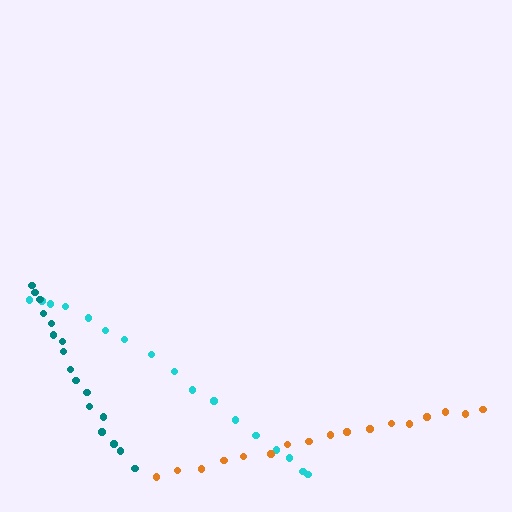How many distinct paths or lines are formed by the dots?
There are 3 distinct paths.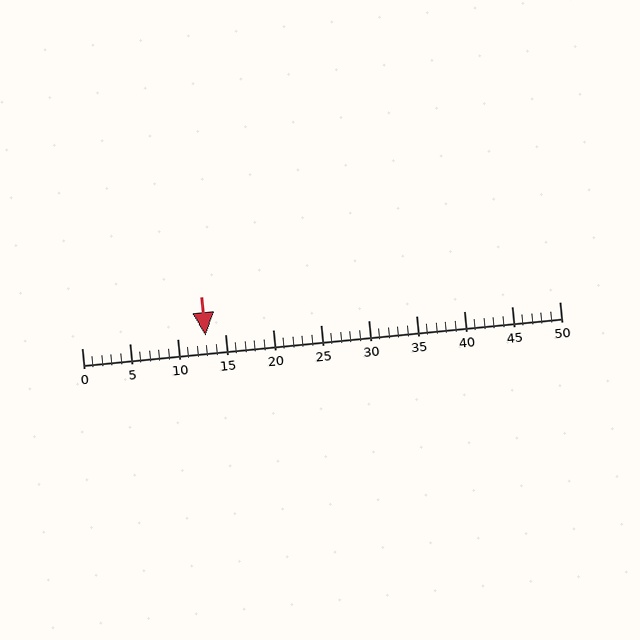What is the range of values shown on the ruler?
The ruler shows values from 0 to 50.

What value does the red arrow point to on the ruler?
The red arrow points to approximately 13.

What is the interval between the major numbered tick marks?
The major tick marks are spaced 5 units apart.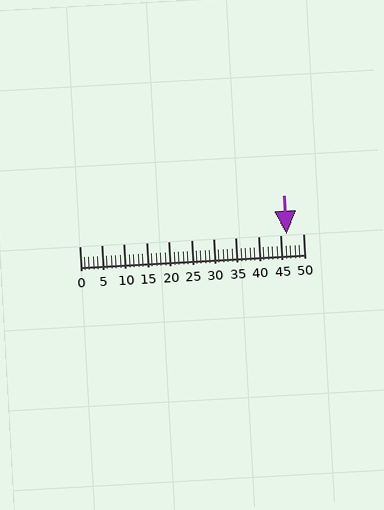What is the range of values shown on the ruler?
The ruler shows values from 0 to 50.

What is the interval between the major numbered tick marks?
The major tick marks are spaced 5 units apart.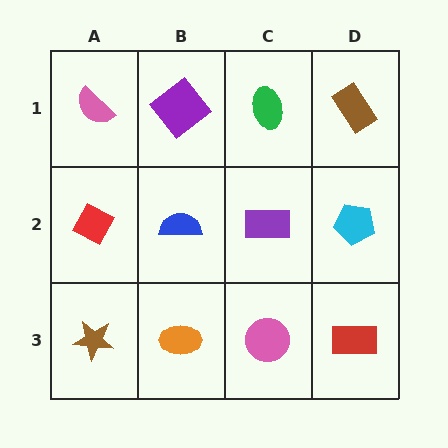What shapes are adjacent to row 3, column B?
A blue semicircle (row 2, column B), a brown star (row 3, column A), a pink circle (row 3, column C).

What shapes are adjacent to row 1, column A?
A red diamond (row 2, column A), a purple diamond (row 1, column B).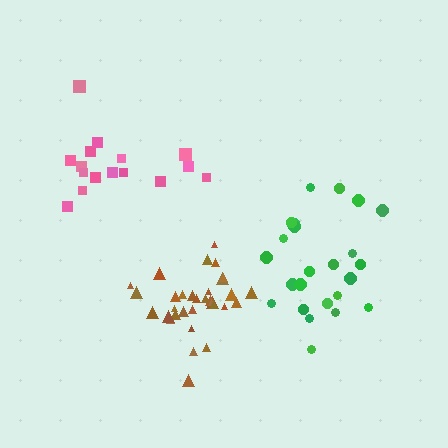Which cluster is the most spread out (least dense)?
Pink.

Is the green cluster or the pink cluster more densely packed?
Green.